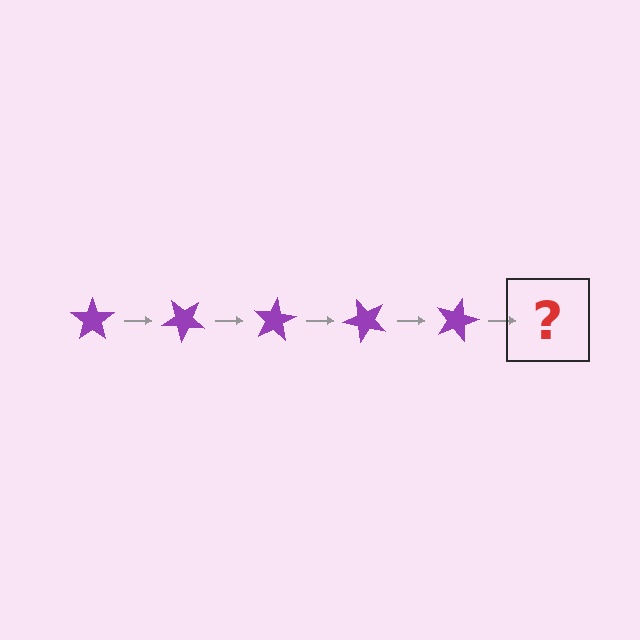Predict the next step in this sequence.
The next step is a purple star rotated 200 degrees.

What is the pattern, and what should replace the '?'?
The pattern is that the star rotates 40 degrees each step. The '?' should be a purple star rotated 200 degrees.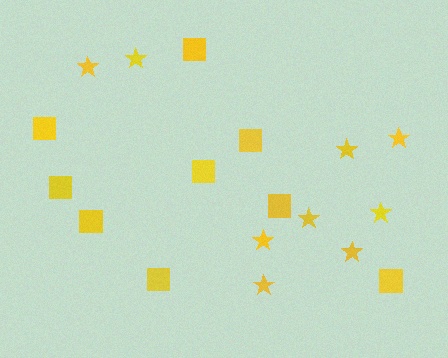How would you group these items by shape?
There are 2 groups: one group of stars (9) and one group of squares (9).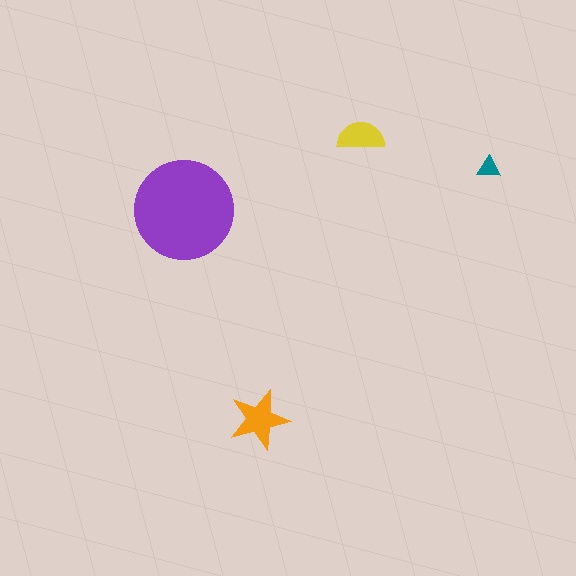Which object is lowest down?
The orange star is bottommost.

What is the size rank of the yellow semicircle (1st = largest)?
3rd.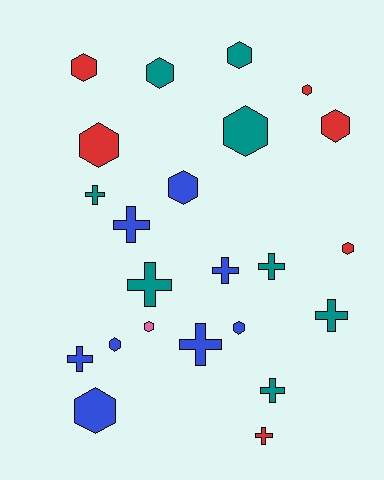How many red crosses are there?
There is 1 red cross.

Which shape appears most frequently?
Hexagon, with 13 objects.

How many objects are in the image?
There are 23 objects.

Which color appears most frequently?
Blue, with 8 objects.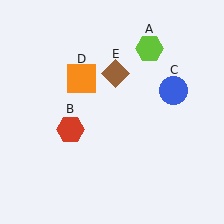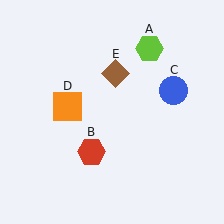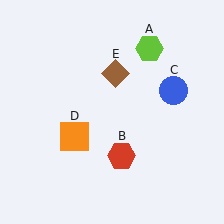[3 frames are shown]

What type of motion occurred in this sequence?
The red hexagon (object B), orange square (object D) rotated counterclockwise around the center of the scene.